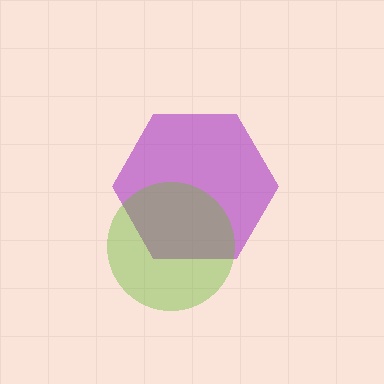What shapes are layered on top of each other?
The layered shapes are: a purple hexagon, a lime circle.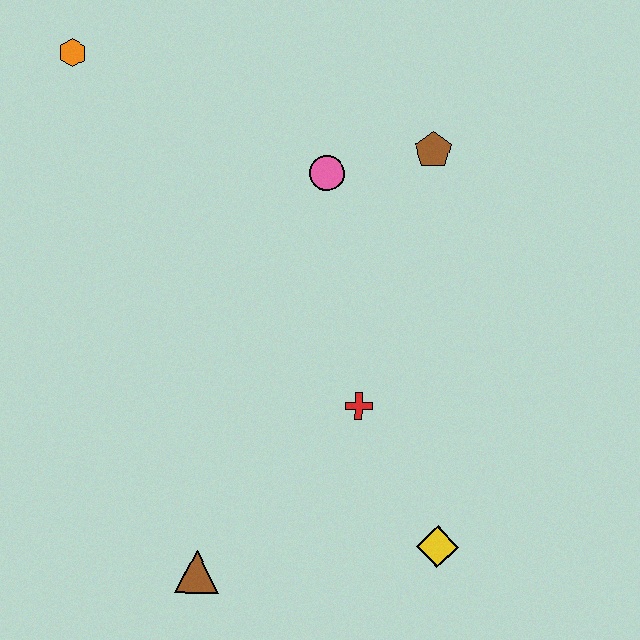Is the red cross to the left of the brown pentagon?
Yes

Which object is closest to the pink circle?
The brown pentagon is closest to the pink circle.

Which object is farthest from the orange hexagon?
The yellow diamond is farthest from the orange hexagon.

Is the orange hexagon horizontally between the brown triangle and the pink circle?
No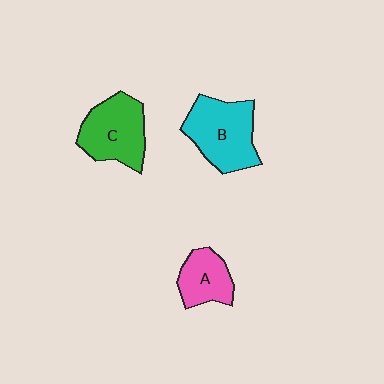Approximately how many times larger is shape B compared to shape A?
Approximately 1.7 times.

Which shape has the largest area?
Shape B (cyan).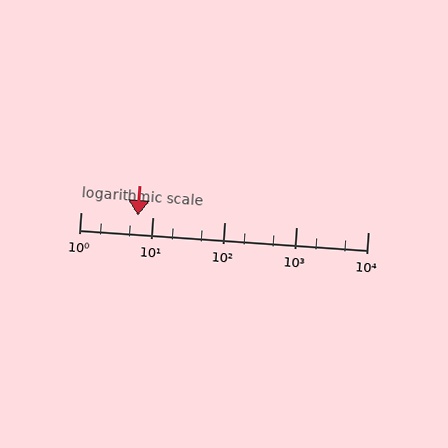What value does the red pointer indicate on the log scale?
The pointer indicates approximately 6.2.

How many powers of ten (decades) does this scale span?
The scale spans 4 decades, from 1 to 10000.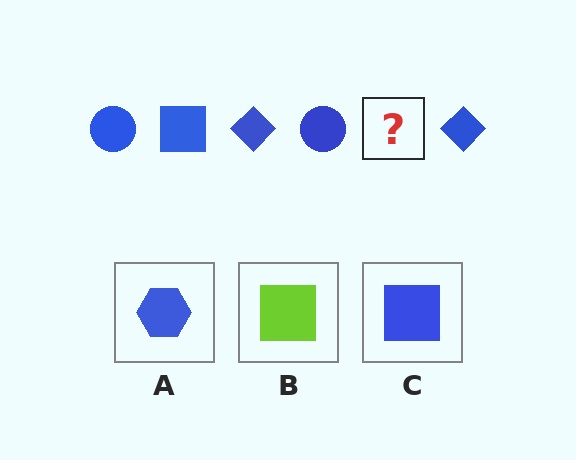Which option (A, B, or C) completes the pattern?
C.